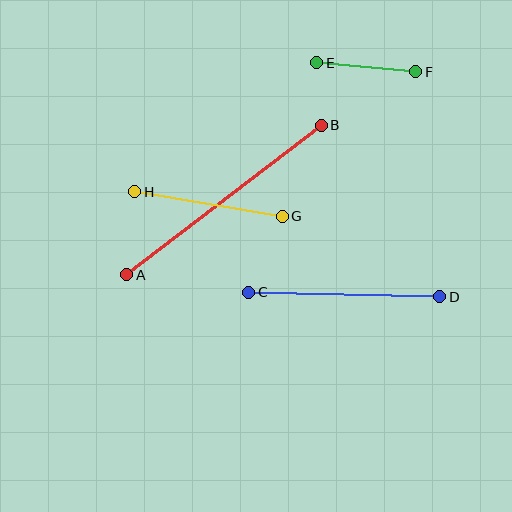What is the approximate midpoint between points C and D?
The midpoint is at approximately (344, 295) pixels.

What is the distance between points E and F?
The distance is approximately 99 pixels.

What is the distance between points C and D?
The distance is approximately 191 pixels.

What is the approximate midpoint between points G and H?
The midpoint is at approximately (208, 204) pixels.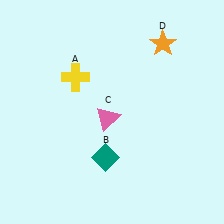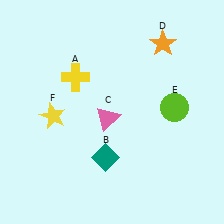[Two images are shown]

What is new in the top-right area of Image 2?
A lime circle (E) was added in the top-right area of Image 2.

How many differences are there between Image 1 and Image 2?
There are 2 differences between the two images.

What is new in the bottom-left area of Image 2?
A yellow star (F) was added in the bottom-left area of Image 2.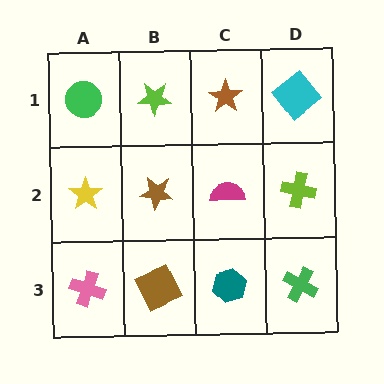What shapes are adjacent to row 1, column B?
A brown star (row 2, column B), a green circle (row 1, column A), a brown star (row 1, column C).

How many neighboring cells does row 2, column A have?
3.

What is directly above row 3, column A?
A yellow star.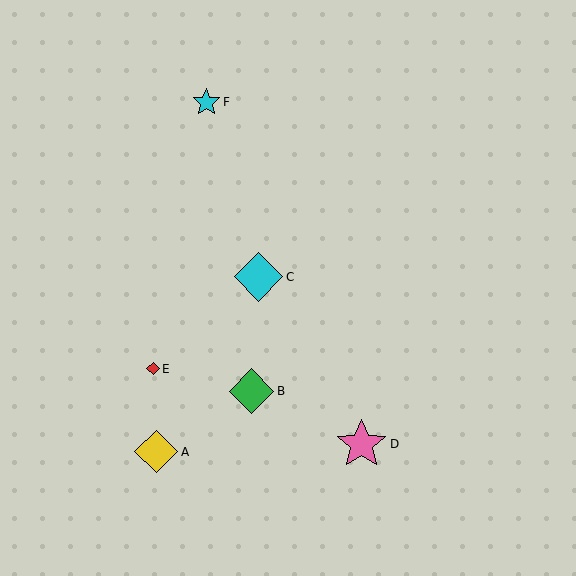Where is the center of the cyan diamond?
The center of the cyan diamond is at (259, 277).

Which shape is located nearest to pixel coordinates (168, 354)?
The red diamond (labeled E) at (153, 369) is nearest to that location.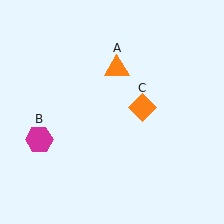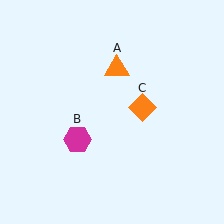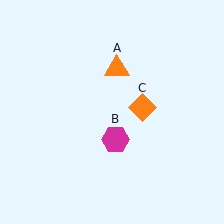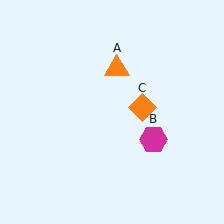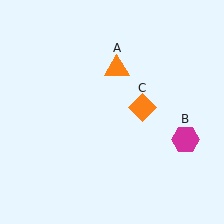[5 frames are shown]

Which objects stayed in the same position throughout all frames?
Orange triangle (object A) and orange diamond (object C) remained stationary.